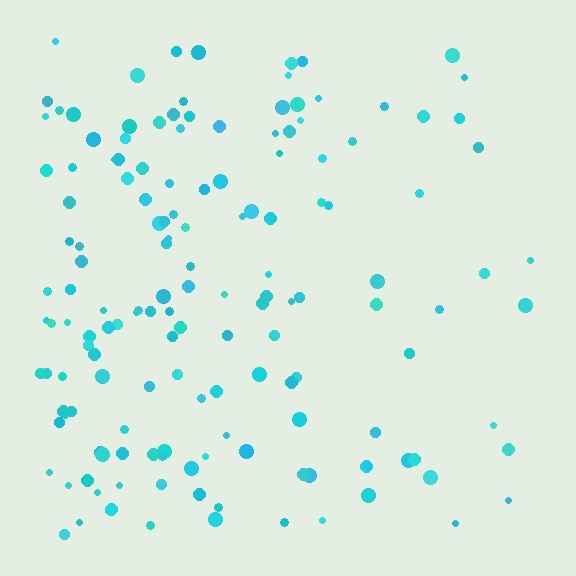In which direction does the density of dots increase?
From right to left, with the left side densest.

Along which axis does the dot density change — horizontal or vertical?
Horizontal.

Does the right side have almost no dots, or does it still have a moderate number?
Still a moderate number, just noticeably fewer than the left.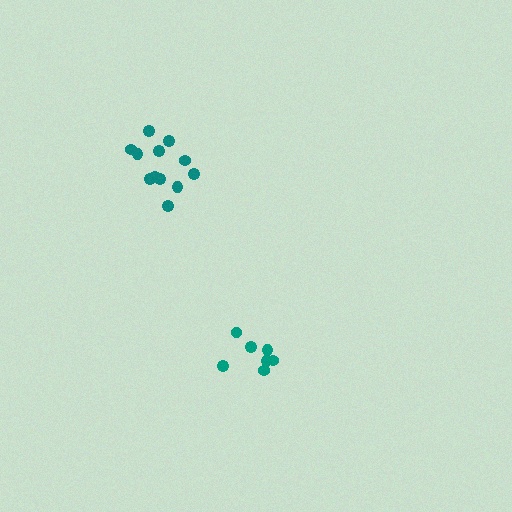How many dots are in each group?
Group 1: 12 dots, Group 2: 7 dots (19 total).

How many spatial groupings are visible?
There are 2 spatial groupings.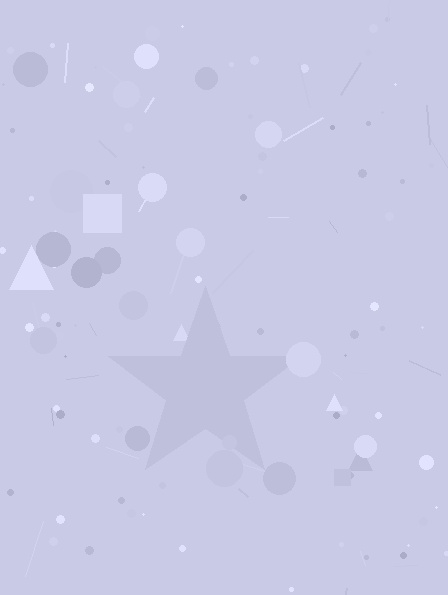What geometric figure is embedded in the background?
A star is embedded in the background.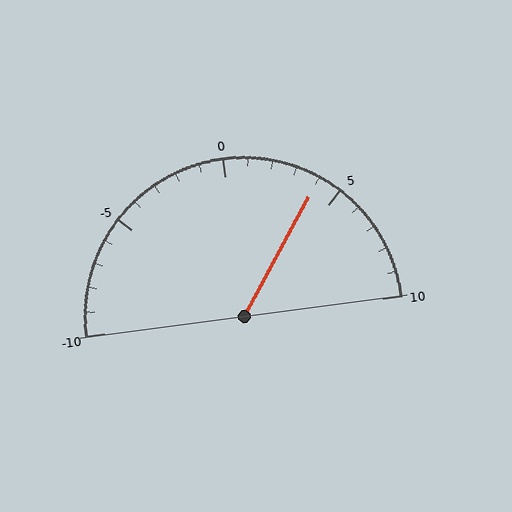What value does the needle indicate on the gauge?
The needle indicates approximately 4.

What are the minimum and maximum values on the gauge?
The gauge ranges from -10 to 10.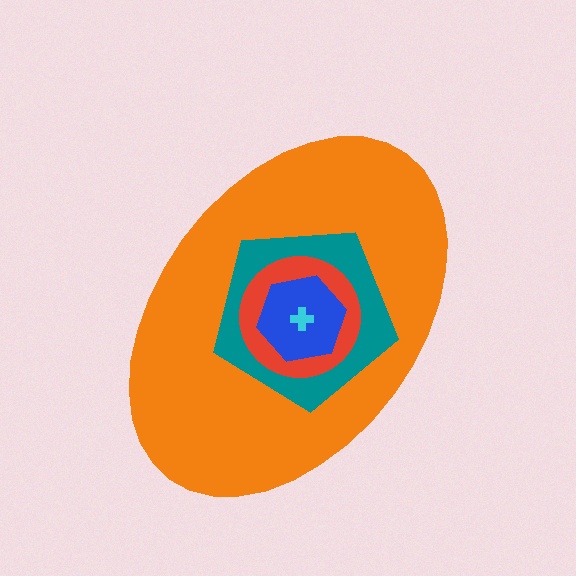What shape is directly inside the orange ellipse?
The teal pentagon.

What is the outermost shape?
The orange ellipse.